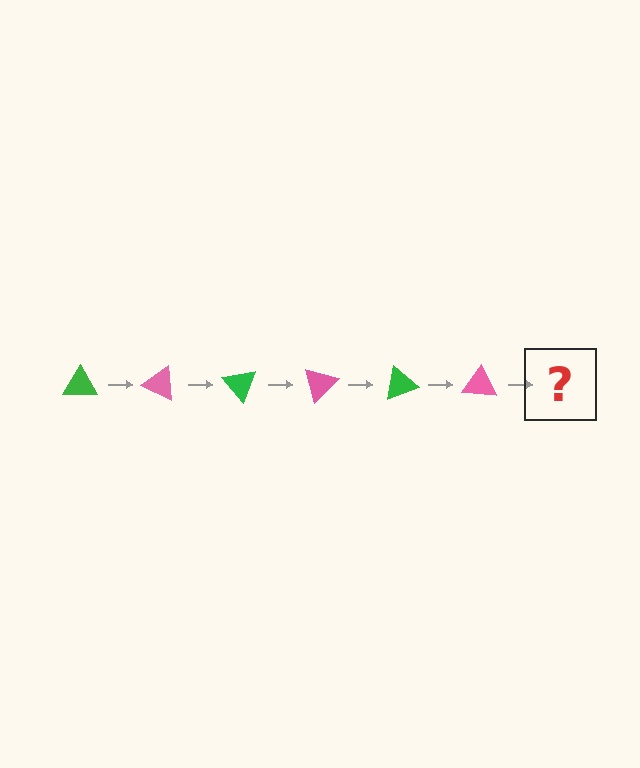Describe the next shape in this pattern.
It should be a green triangle, rotated 150 degrees from the start.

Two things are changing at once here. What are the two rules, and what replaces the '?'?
The two rules are that it rotates 25 degrees each step and the color cycles through green and pink. The '?' should be a green triangle, rotated 150 degrees from the start.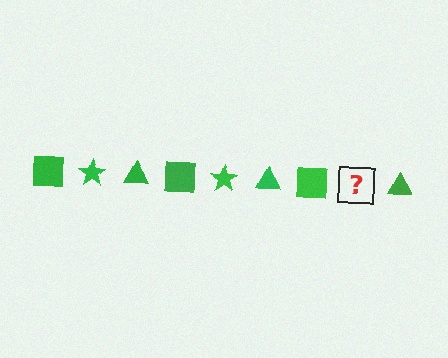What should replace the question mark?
The question mark should be replaced with a green star.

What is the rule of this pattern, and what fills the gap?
The rule is that the pattern cycles through square, star, triangle shapes in green. The gap should be filled with a green star.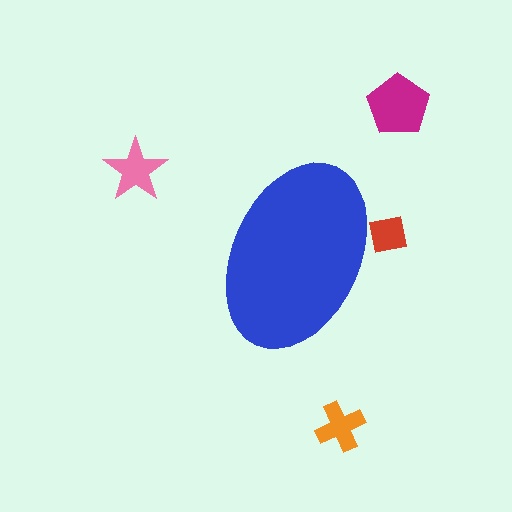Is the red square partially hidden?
Yes, the red square is partially hidden behind the blue ellipse.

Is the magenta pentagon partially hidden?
No, the magenta pentagon is fully visible.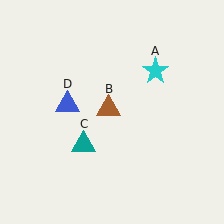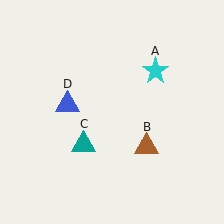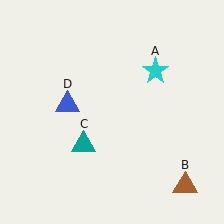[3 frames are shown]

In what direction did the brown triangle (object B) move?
The brown triangle (object B) moved down and to the right.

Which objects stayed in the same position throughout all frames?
Cyan star (object A) and teal triangle (object C) and blue triangle (object D) remained stationary.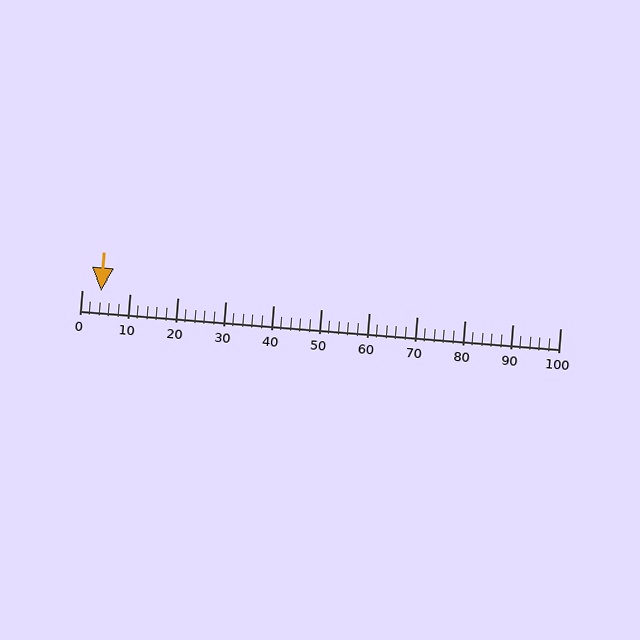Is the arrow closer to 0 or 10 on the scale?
The arrow is closer to 0.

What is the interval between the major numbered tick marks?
The major tick marks are spaced 10 units apart.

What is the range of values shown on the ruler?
The ruler shows values from 0 to 100.